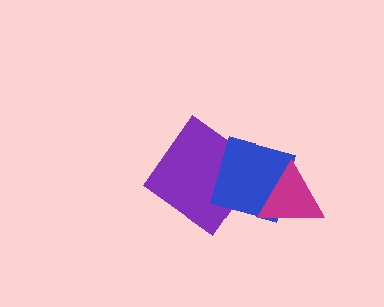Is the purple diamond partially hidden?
Yes, it is partially covered by another shape.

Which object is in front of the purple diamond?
The blue diamond is in front of the purple diamond.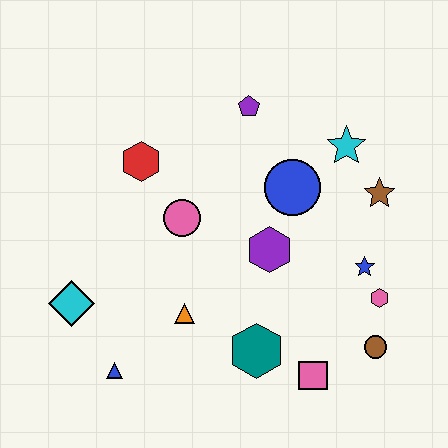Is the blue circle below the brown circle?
No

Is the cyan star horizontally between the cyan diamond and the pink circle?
No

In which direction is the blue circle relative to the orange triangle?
The blue circle is above the orange triangle.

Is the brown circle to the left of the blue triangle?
No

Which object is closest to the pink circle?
The red hexagon is closest to the pink circle.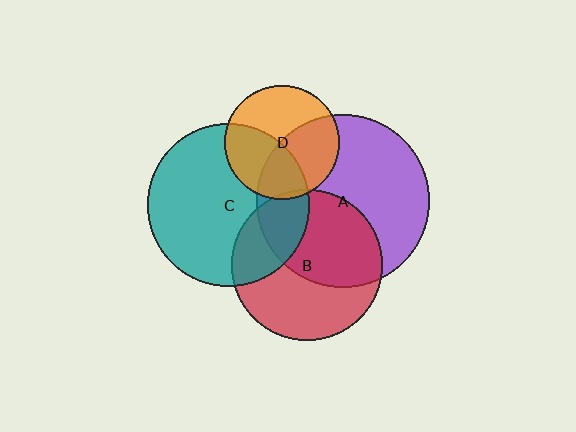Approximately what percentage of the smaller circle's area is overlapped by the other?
Approximately 45%.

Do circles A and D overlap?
Yes.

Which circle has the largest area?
Circle A (purple).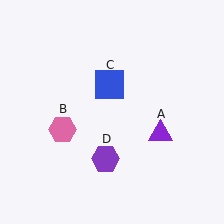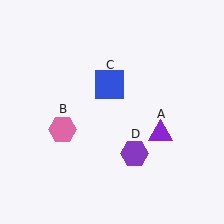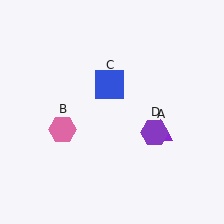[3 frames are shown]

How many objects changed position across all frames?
1 object changed position: purple hexagon (object D).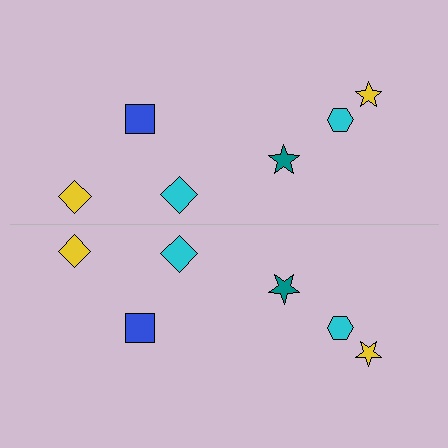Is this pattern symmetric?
Yes, this pattern has bilateral (reflection) symmetry.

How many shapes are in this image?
There are 12 shapes in this image.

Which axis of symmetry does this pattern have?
The pattern has a horizontal axis of symmetry running through the center of the image.